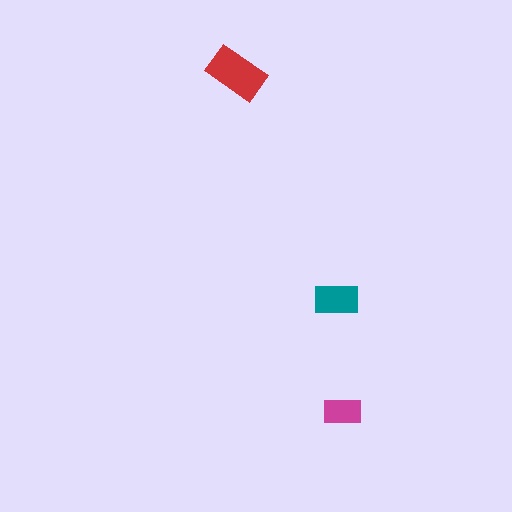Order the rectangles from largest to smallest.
the red one, the teal one, the magenta one.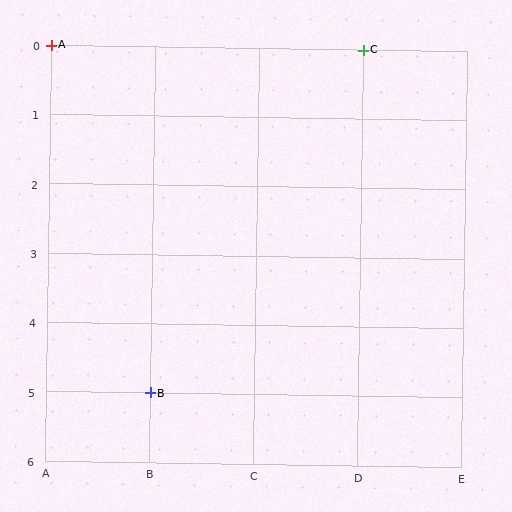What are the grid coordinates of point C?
Point C is at grid coordinates (D, 0).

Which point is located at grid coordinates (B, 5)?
Point B is at (B, 5).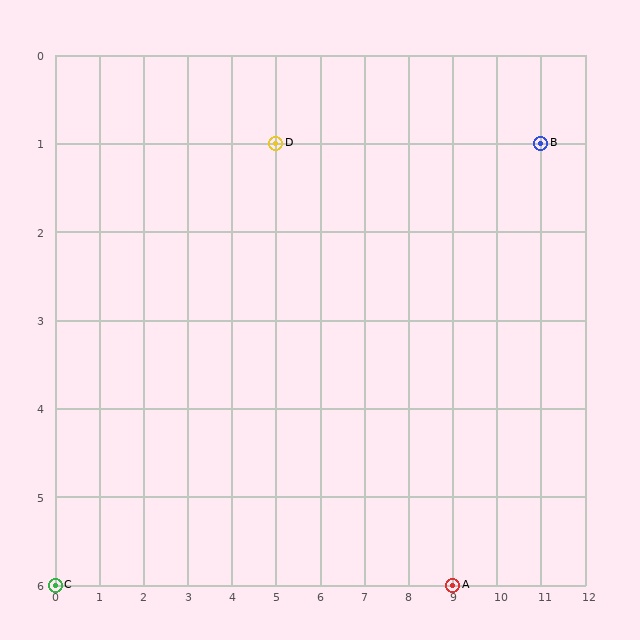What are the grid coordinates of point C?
Point C is at grid coordinates (0, 6).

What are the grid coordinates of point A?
Point A is at grid coordinates (9, 6).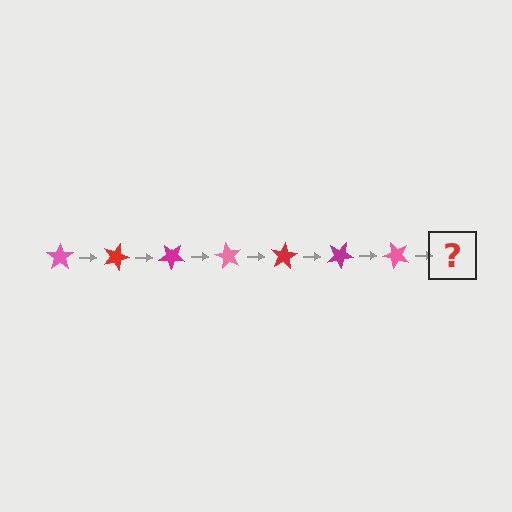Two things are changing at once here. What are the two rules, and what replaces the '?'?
The two rules are that it rotates 20 degrees each step and the color cycles through pink, red, and magenta. The '?' should be a red star, rotated 140 degrees from the start.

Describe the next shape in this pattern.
It should be a red star, rotated 140 degrees from the start.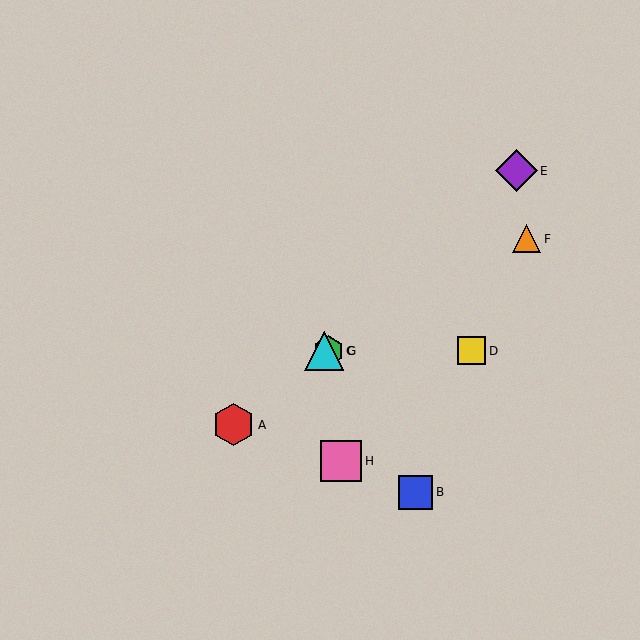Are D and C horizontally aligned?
Yes, both are at y≈351.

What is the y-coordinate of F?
Object F is at y≈239.